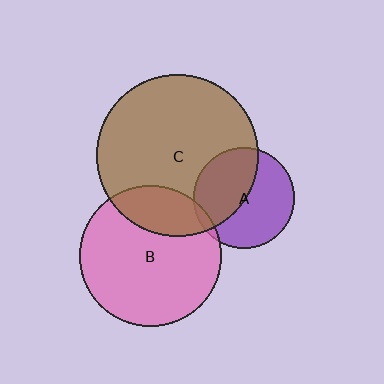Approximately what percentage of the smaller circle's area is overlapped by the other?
Approximately 25%.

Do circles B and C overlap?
Yes.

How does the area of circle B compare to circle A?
Approximately 1.9 times.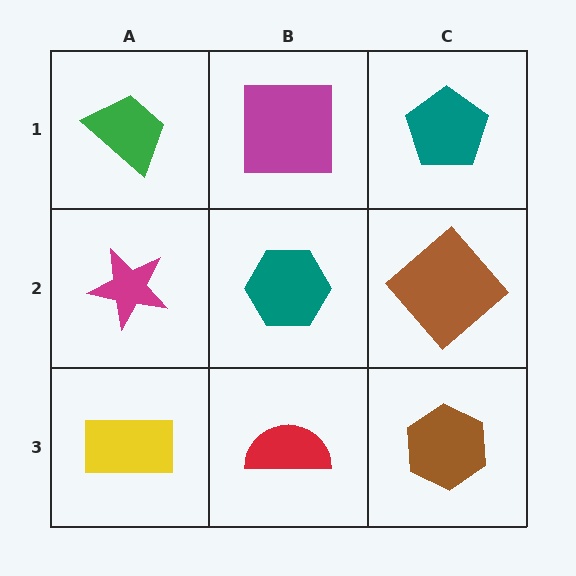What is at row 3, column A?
A yellow rectangle.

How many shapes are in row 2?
3 shapes.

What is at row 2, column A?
A magenta star.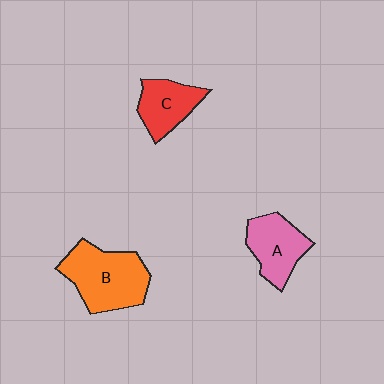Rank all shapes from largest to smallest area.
From largest to smallest: B (orange), A (pink), C (red).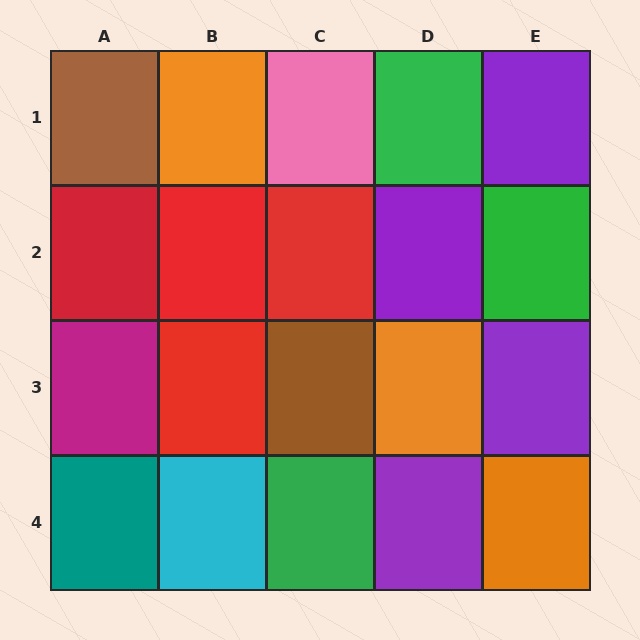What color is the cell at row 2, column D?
Purple.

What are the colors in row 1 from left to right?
Brown, orange, pink, green, purple.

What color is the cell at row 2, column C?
Red.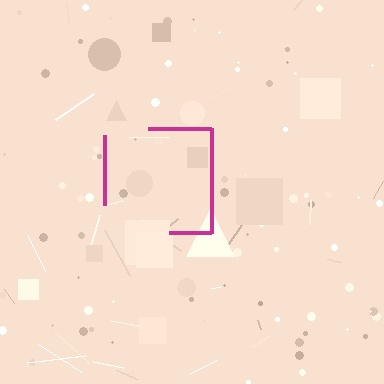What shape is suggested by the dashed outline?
The dashed outline suggests a square.